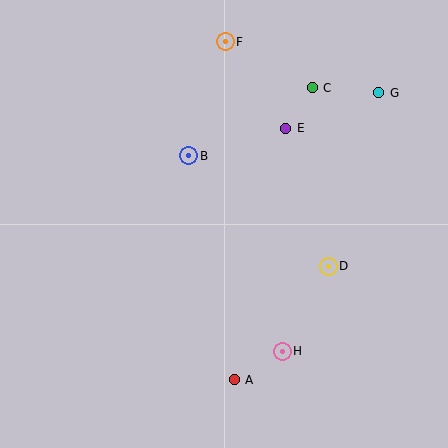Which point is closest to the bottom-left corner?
Point A is closest to the bottom-left corner.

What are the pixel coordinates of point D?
Point D is at (328, 266).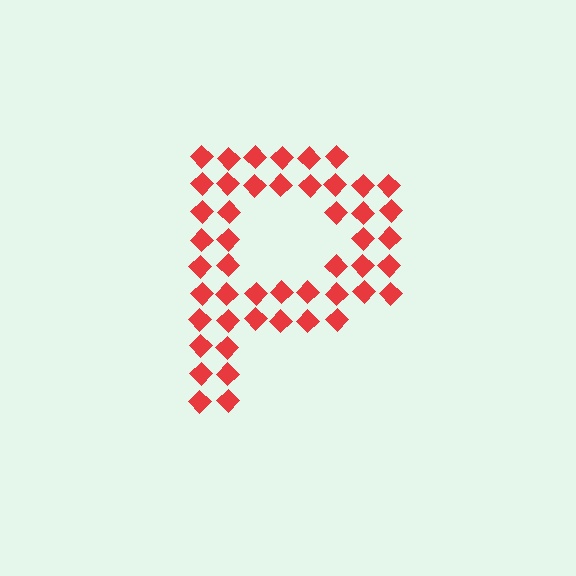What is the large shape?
The large shape is the letter P.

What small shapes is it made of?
It is made of small diamonds.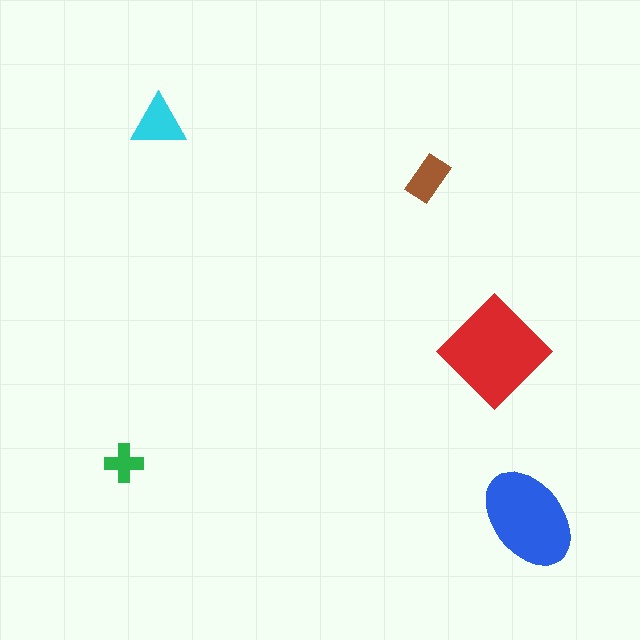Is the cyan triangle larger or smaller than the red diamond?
Smaller.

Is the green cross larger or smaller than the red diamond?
Smaller.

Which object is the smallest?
The green cross.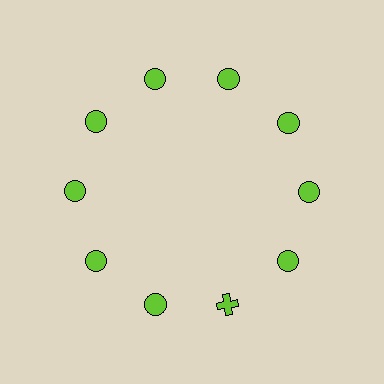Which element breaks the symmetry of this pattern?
The lime cross at roughly the 5 o'clock position breaks the symmetry. All other shapes are lime circles.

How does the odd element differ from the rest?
It has a different shape: cross instead of circle.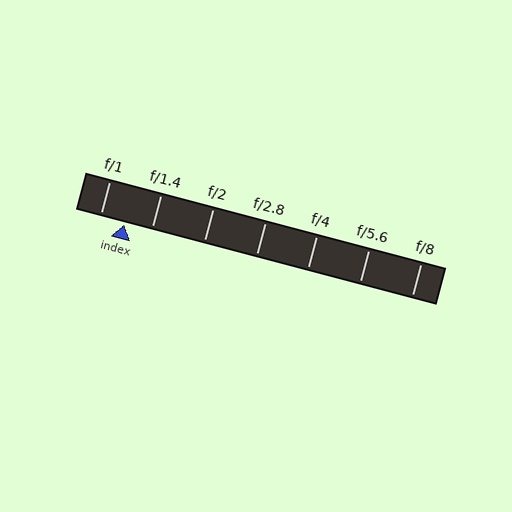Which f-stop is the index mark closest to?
The index mark is closest to f/1.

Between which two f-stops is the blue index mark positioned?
The index mark is between f/1 and f/1.4.